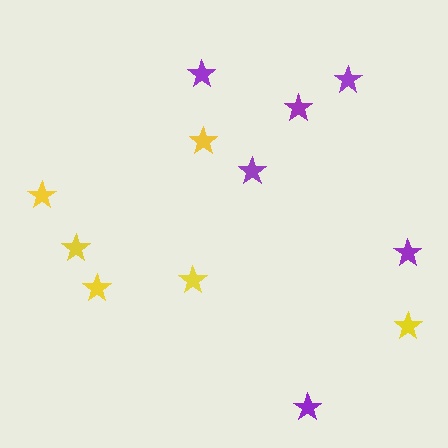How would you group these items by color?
There are 2 groups: one group of yellow stars (6) and one group of purple stars (6).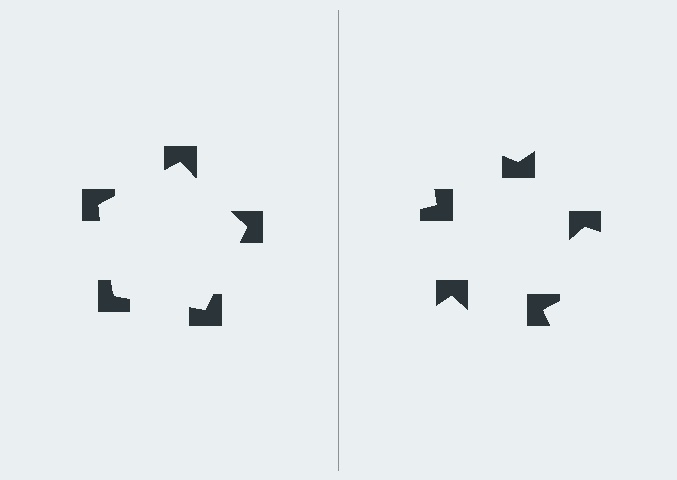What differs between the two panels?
The notched squares are positioned identically on both sides; only the wedge orientations differ. On the left they align to a pentagon; on the right they are misaligned.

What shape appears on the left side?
An illusory pentagon.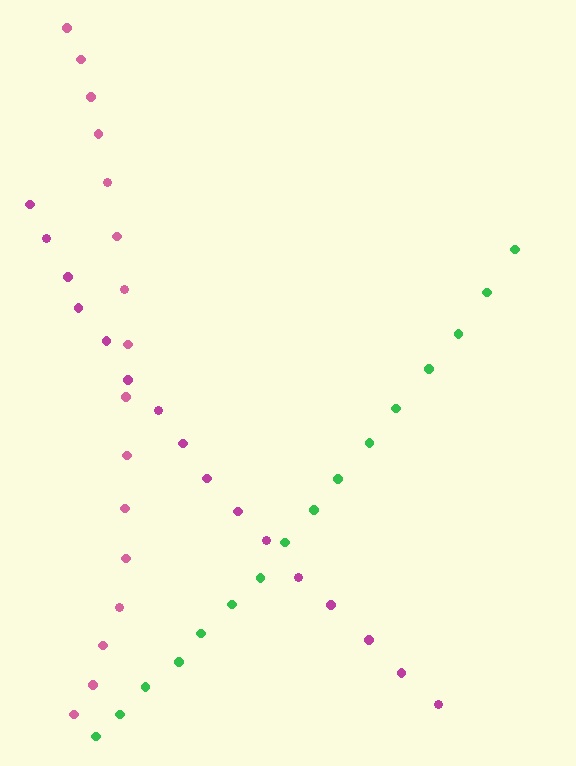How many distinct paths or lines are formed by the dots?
There are 3 distinct paths.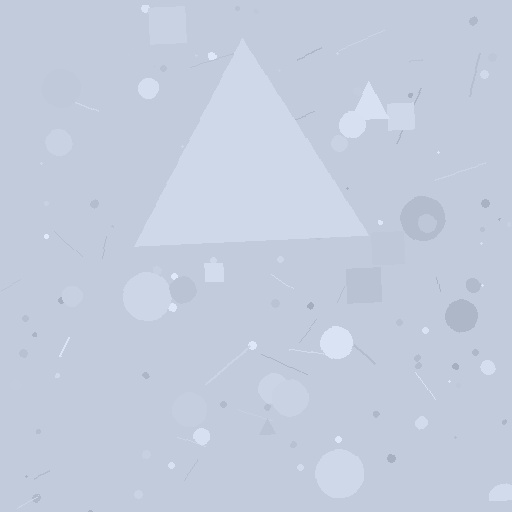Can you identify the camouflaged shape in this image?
The camouflaged shape is a triangle.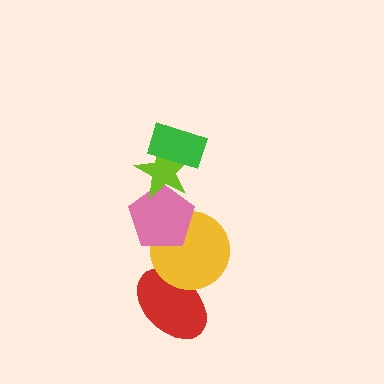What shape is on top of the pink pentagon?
The lime star is on top of the pink pentagon.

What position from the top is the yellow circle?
The yellow circle is 4th from the top.